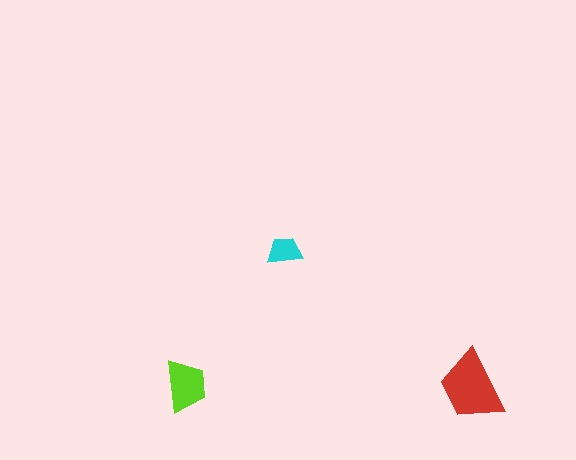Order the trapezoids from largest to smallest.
the red one, the lime one, the cyan one.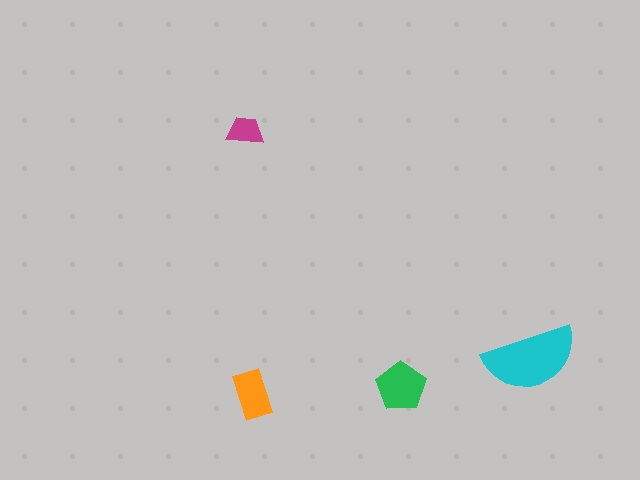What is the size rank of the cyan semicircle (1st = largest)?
1st.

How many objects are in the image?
There are 4 objects in the image.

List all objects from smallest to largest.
The magenta trapezoid, the orange rectangle, the green pentagon, the cyan semicircle.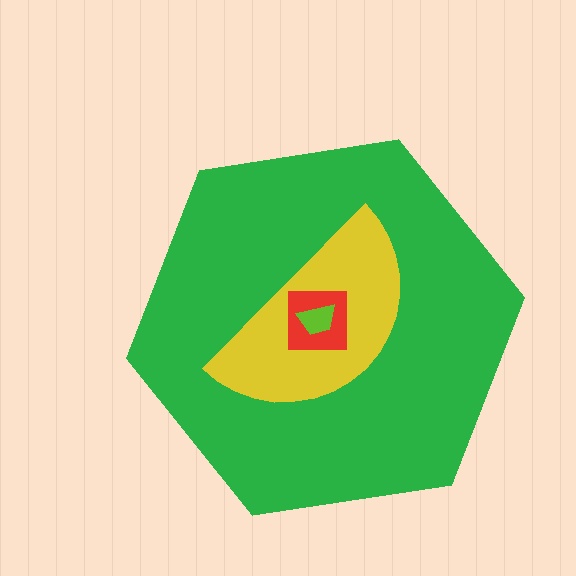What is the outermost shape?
The green hexagon.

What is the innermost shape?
The lime trapezoid.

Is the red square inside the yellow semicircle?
Yes.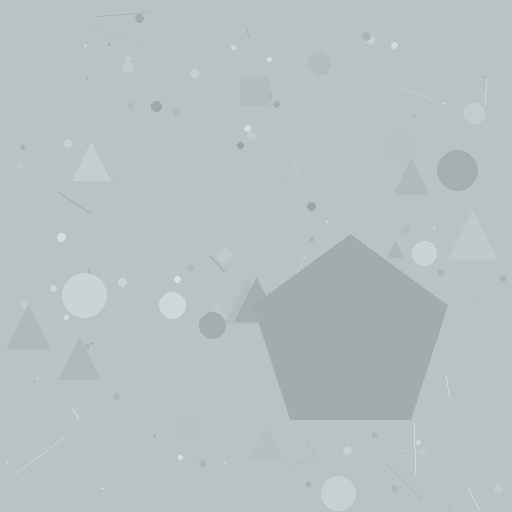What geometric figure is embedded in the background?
A pentagon is embedded in the background.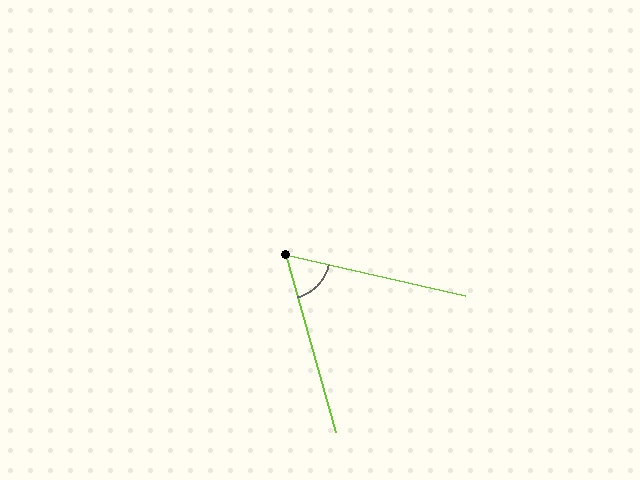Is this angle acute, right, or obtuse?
It is acute.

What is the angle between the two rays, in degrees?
Approximately 62 degrees.